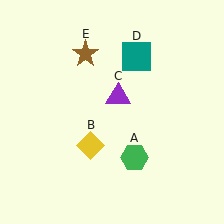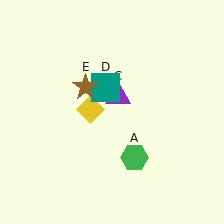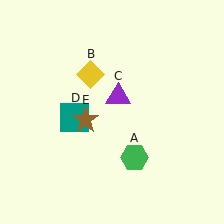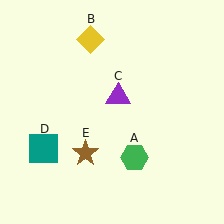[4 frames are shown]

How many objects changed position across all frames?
3 objects changed position: yellow diamond (object B), teal square (object D), brown star (object E).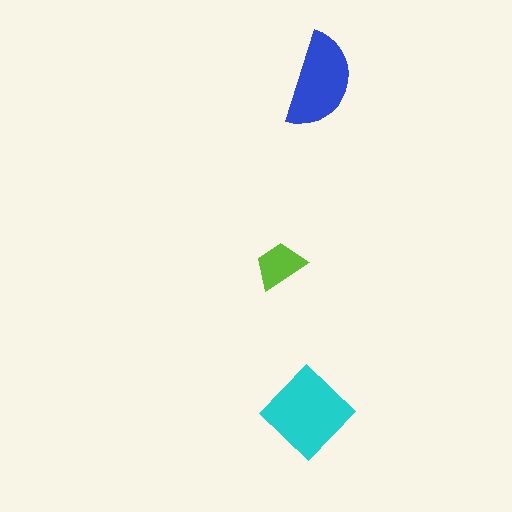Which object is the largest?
The cyan diamond.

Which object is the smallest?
The lime trapezoid.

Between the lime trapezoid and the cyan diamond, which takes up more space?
The cyan diamond.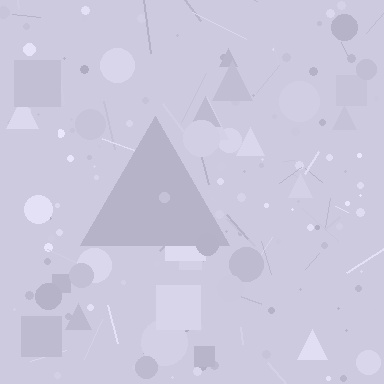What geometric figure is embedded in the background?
A triangle is embedded in the background.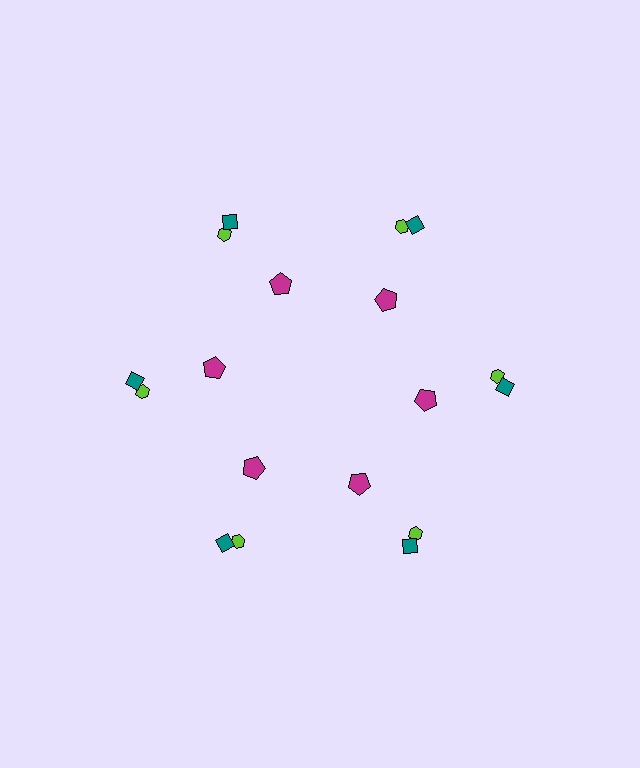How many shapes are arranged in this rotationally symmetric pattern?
There are 18 shapes, arranged in 6 groups of 3.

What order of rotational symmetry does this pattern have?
This pattern has 6-fold rotational symmetry.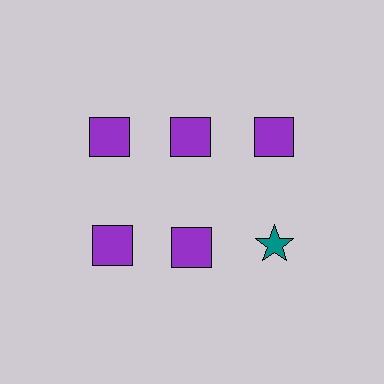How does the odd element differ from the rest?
It differs in both color (teal instead of purple) and shape (star instead of square).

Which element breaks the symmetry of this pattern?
The teal star in the second row, center column breaks the symmetry. All other shapes are purple squares.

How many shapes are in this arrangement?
There are 6 shapes arranged in a grid pattern.